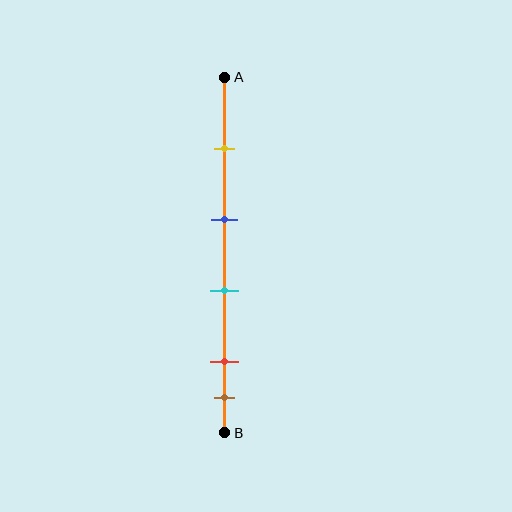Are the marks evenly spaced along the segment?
No, the marks are not evenly spaced.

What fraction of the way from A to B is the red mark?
The red mark is approximately 80% (0.8) of the way from A to B.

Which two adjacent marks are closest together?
The red and brown marks are the closest adjacent pair.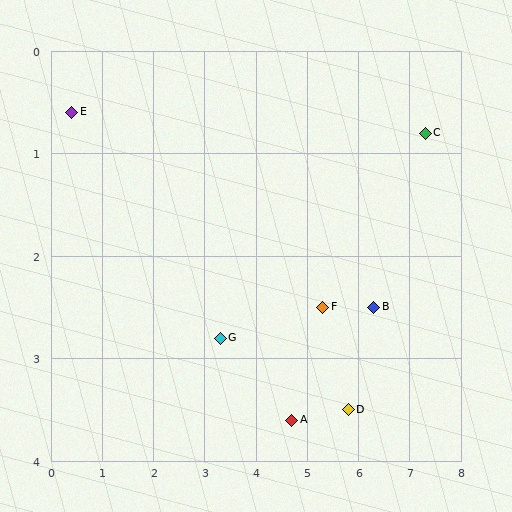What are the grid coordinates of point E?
Point E is at approximately (0.4, 0.6).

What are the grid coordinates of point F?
Point F is at approximately (5.3, 2.5).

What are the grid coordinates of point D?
Point D is at approximately (5.8, 3.5).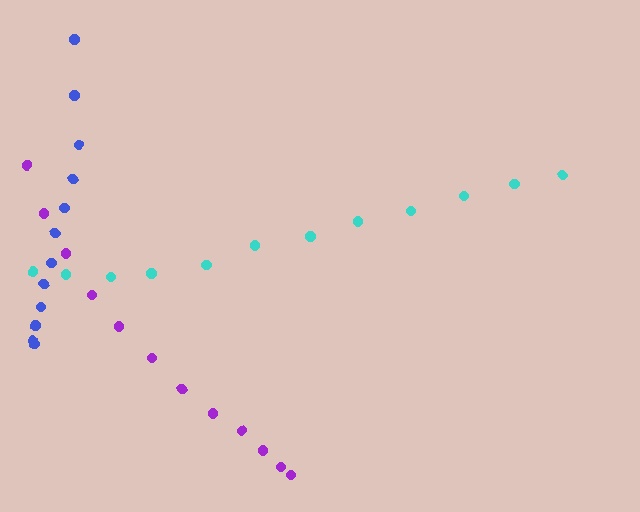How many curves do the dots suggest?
There are 3 distinct paths.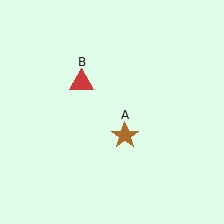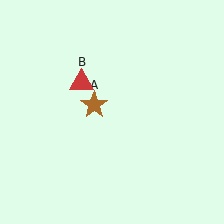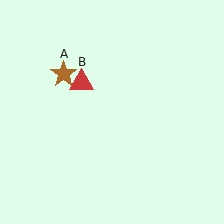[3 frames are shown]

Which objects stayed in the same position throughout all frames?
Red triangle (object B) remained stationary.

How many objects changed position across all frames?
1 object changed position: brown star (object A).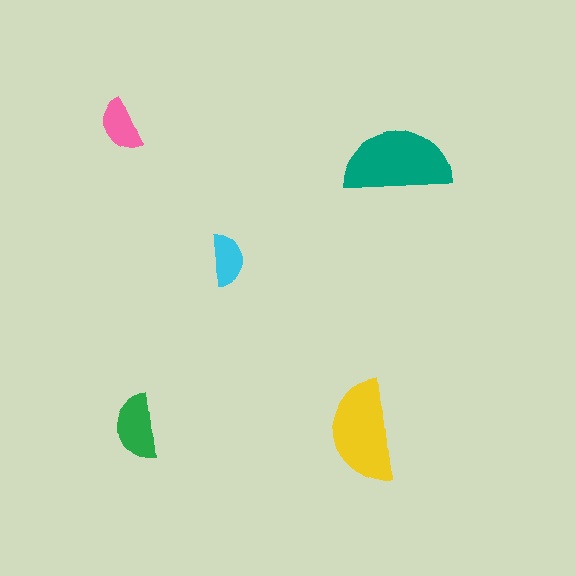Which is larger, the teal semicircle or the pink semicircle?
The teal one.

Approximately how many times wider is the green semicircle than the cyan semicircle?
About 1.5 times wider.